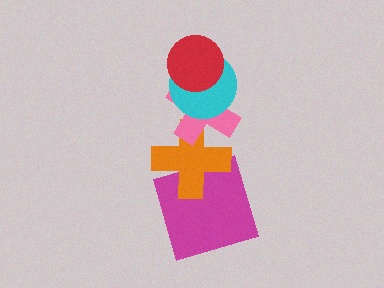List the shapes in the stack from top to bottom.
From top to bottom: the red circle, the cyan circle, the pink cross, the orange cross, the magenta square.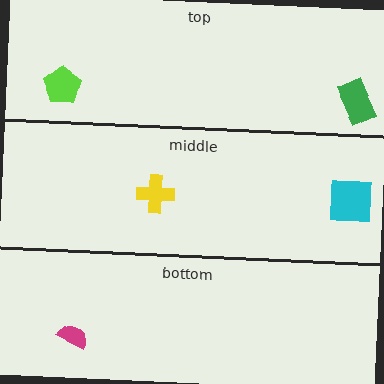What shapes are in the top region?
The green rectangle, the lime pentagon.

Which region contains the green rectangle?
The top region.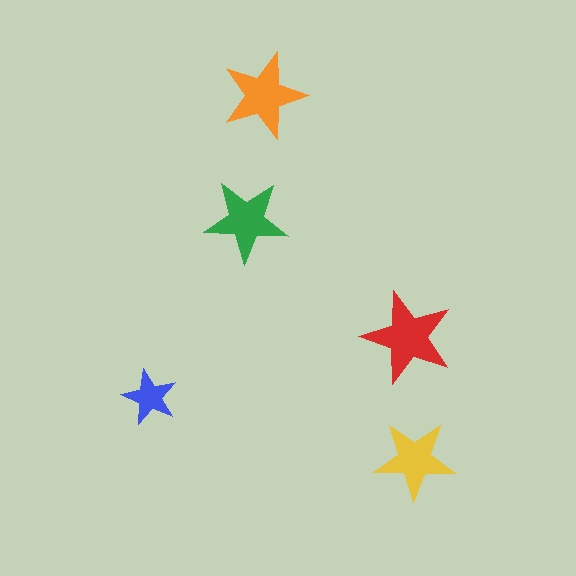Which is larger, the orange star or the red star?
The red one.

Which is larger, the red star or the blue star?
The red one.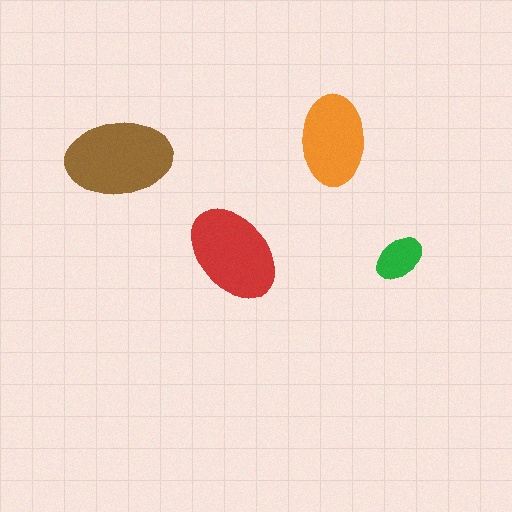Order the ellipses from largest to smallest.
the brown one, the red one, the orange one, the green one.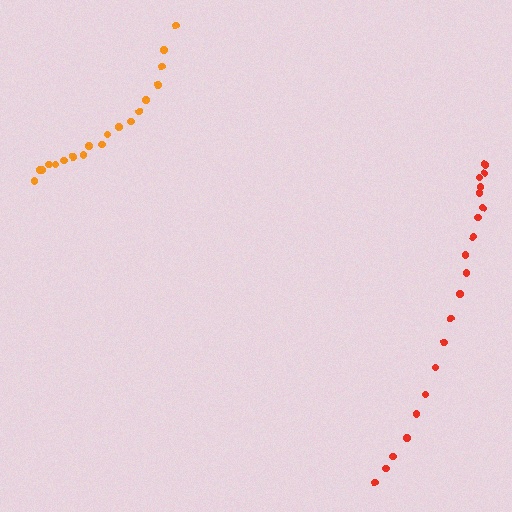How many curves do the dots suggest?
There are 2 distinct paths.